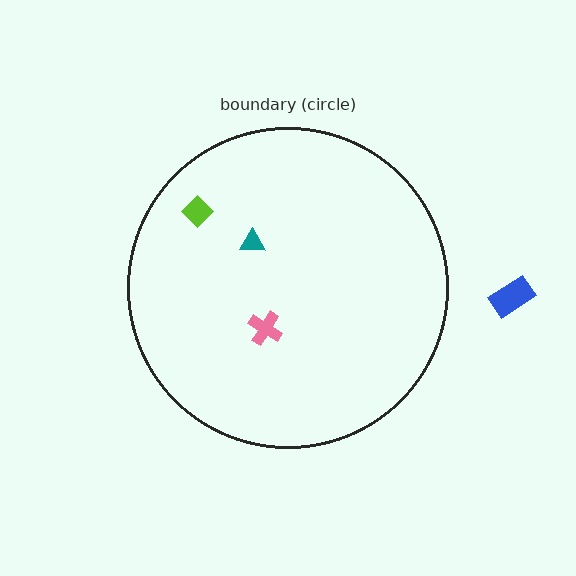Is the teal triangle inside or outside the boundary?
Inside.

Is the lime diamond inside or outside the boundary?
Inside.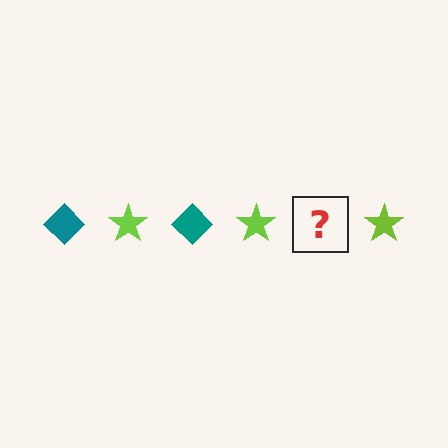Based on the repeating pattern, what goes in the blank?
The blank should be a teal diamond.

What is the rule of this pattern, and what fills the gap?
The rule is that the pattern alternates between teal diamond and lime star. The gap should be filled with a teal diamond.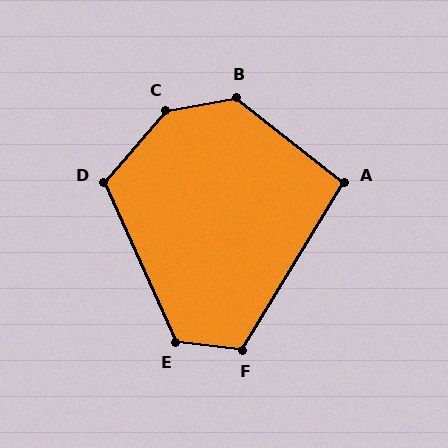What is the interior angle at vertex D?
Approximately 115 degrees (obtuse).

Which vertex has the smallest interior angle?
A, at approximately 97 degrees.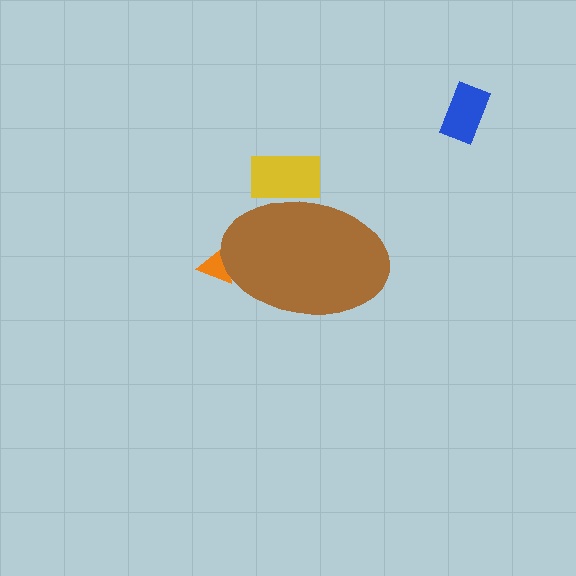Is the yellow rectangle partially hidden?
Yes, the yellow rectangle is partially hidden behind the brown ellipse.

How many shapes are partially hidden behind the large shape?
2 shapes are partially hidden.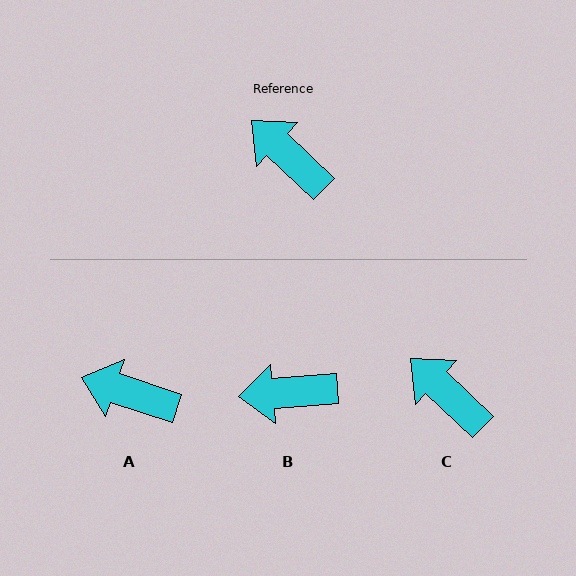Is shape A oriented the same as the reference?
No, it is off by about 25 degrees.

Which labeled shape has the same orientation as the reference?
C.